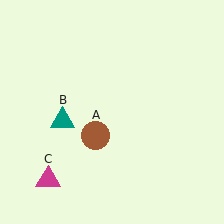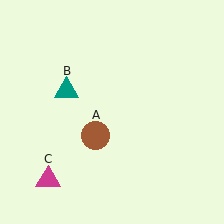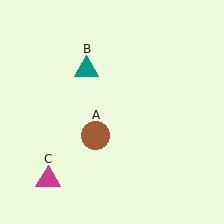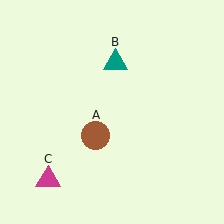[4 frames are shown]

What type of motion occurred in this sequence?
The teal triangle (object B) rotated clockwise around the center of the scene.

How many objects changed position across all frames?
1 object changed position: teal triangle (object B).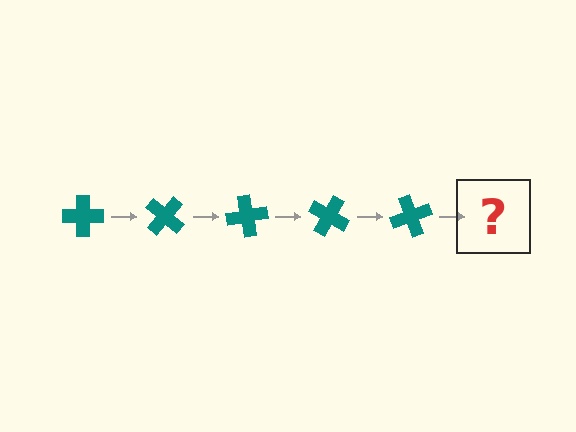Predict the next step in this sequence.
The next step is a teal cross rotated 200 degrees.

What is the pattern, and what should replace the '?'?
The pattern is that the cross rotates 40 degrees each step. The '?' should be a teal cross rotated 200 degrees.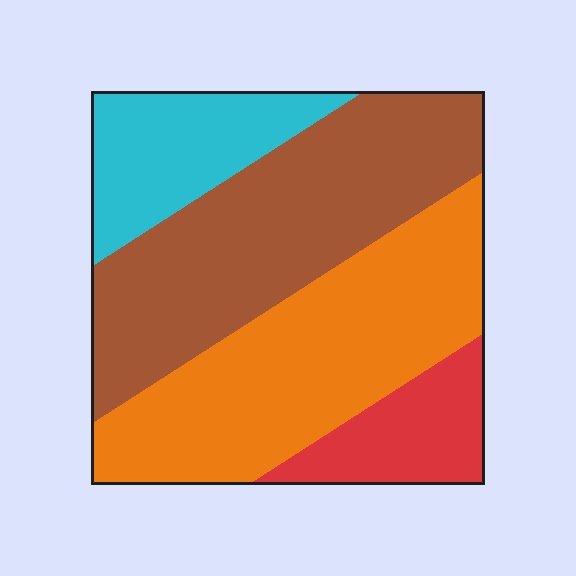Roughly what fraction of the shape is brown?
Brown covers roughly 35% of the shape.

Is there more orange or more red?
Orange.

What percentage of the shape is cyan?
Cyan takes up about one sixth (1/6) of the shape.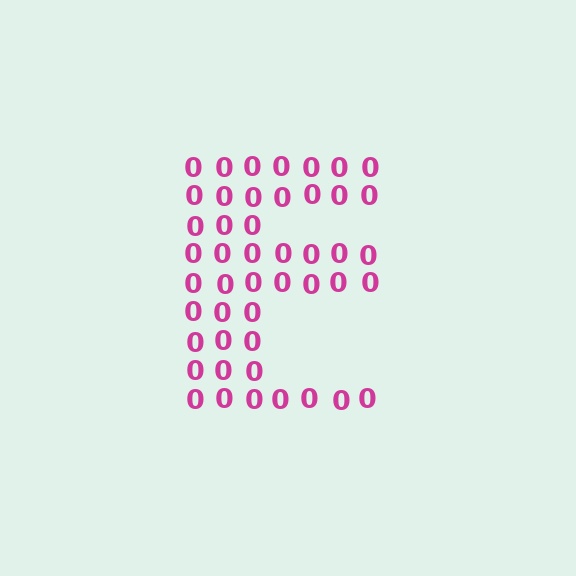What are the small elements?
The small elements are digit 0's.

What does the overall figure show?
The overall figure shows the letter E.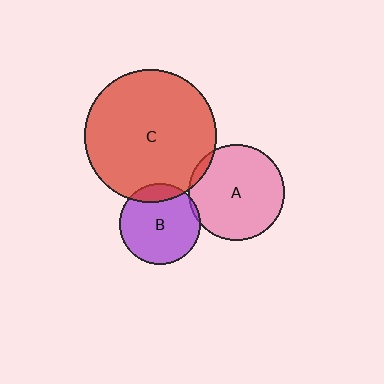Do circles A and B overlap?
Yes.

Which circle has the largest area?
Circle C (red).